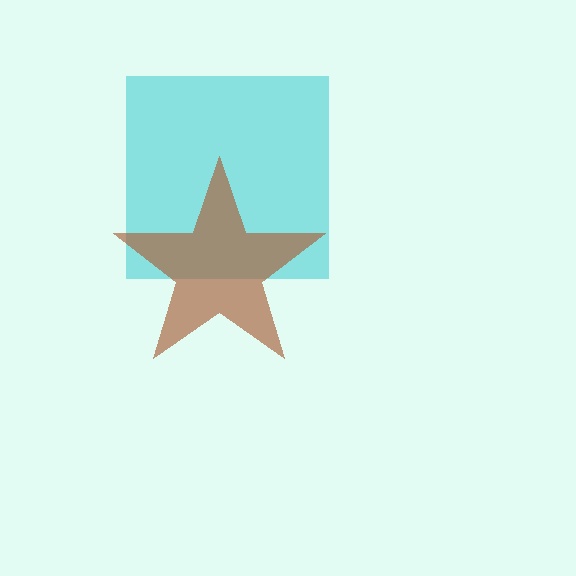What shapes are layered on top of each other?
The layered shapes are: a cyan square, a brown star.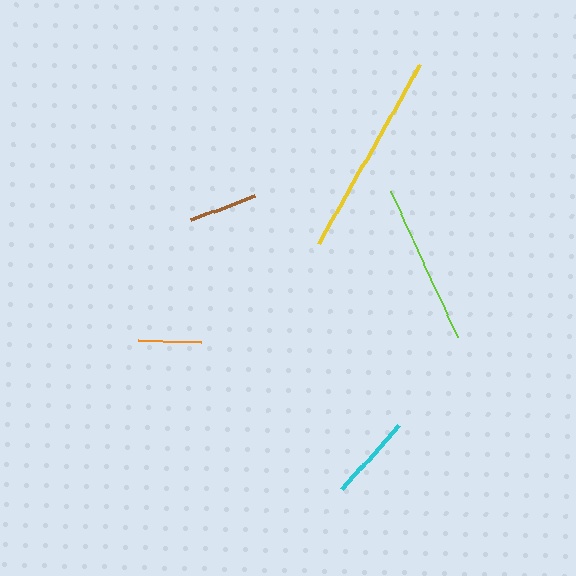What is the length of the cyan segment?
The cyan segment is approximately 86 pixels long.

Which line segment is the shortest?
The orange line is the shortest at approximately 63 pixels.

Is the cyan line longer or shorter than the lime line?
The lime line is longer than the cyan line.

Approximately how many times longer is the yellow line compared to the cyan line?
The yellow line is approximately 2.4 times the length of the cyan line.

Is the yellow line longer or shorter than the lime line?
The yellow line is longer than the lime line.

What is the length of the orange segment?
The orange segment is approximately 63 pixels long.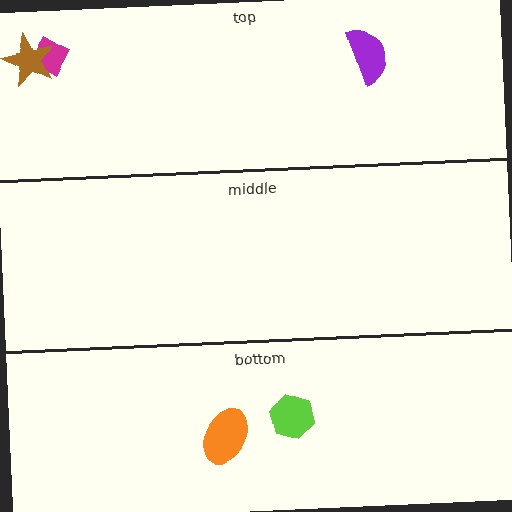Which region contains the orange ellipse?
The bottom region.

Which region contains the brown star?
The top region.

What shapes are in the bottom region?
The lime hexagon, the orange ellipse.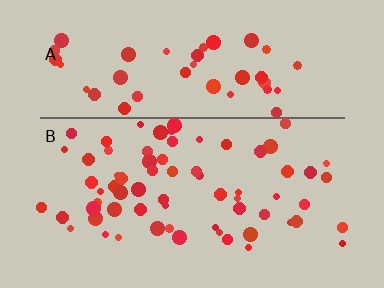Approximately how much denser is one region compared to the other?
Approximately 1.4× — region B over region A.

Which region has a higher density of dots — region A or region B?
B (the bottom).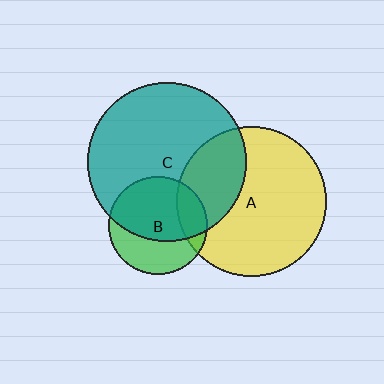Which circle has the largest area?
Circle C (teal).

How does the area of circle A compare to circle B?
Approximately 2.3 times.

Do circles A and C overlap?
Yes.